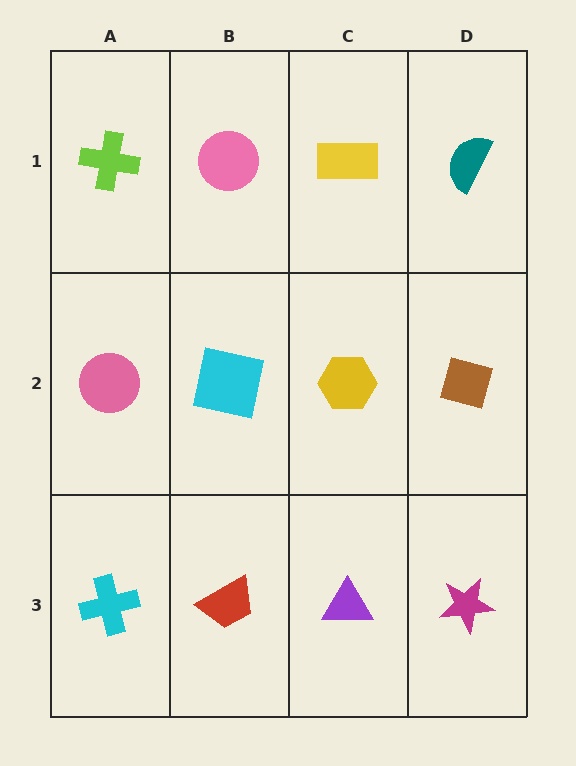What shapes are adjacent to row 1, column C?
A yellow hexagon (row 2, column C), a pink circle (row 1, column B), a teal semicircle (row 1, column D).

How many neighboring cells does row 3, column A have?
2.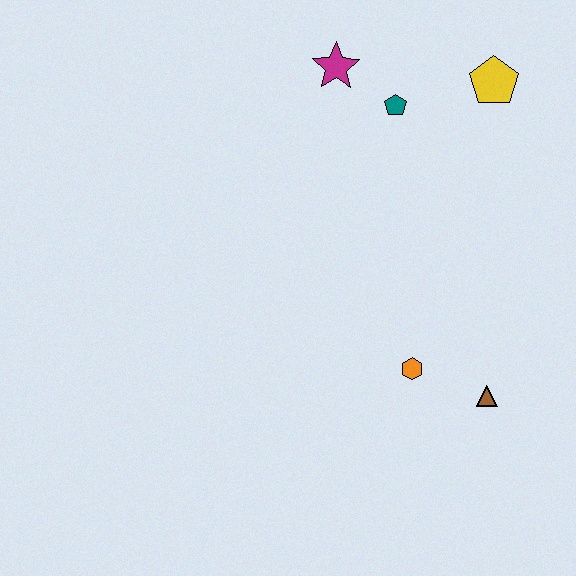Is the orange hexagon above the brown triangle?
Yes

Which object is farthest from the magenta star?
The brown triangle is farthest from the magenta star.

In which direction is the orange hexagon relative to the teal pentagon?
The orange hexagon is below the teal pentagon.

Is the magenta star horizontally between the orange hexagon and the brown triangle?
No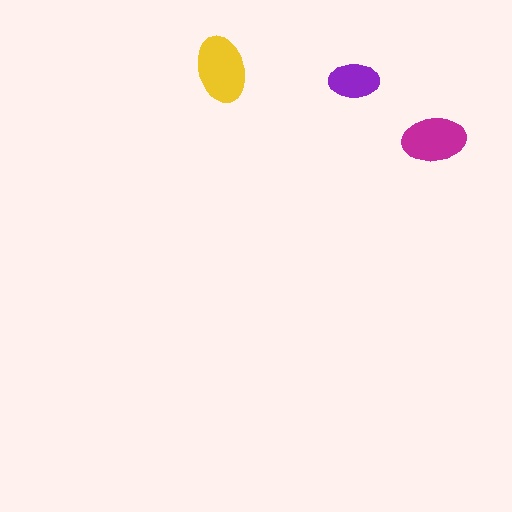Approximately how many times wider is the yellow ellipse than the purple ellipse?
About 1.5 times wider.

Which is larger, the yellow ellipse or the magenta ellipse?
The yellow one.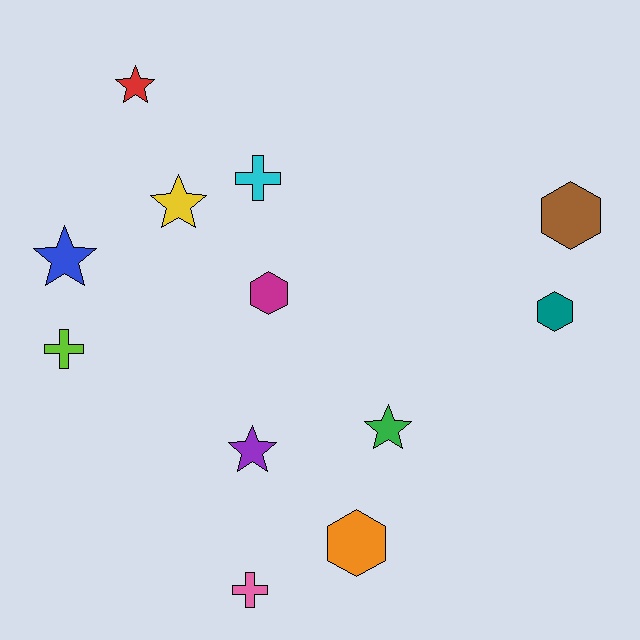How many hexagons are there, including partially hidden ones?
There are 4 hexagons.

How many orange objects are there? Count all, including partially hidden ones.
There is 1 orange object.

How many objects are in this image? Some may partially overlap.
There are 12 objects.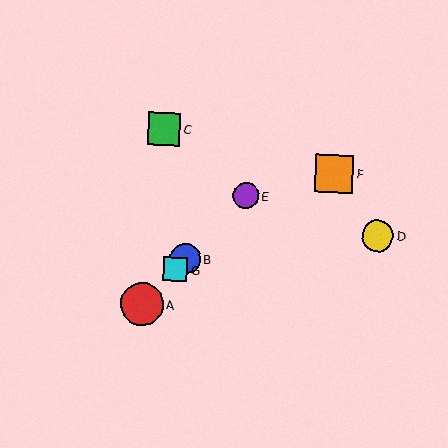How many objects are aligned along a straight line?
4 objects (A, B, E, G) are aligned along a straight line.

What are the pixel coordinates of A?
Object A is at (142, 304).